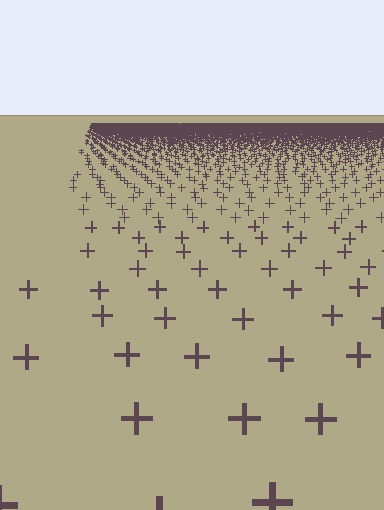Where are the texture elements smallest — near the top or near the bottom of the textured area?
Near the top.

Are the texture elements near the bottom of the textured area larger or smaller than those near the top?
Larger. Near the bottom, elements are closer to the viewer and appear at a bigger on-screen size.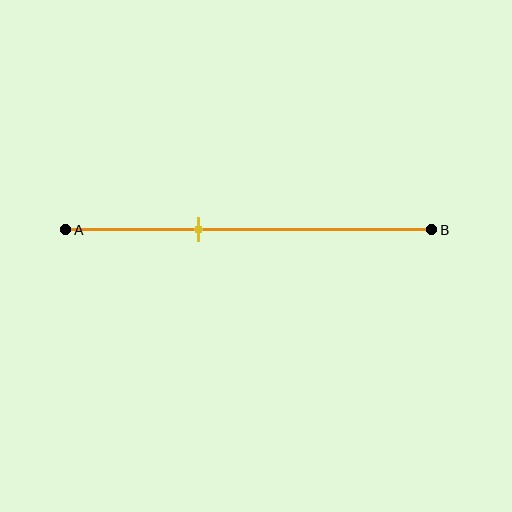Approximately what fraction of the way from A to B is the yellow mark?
The yellow mark is approximately 35% of the way from A to B.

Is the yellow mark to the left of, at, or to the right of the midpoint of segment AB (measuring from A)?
The yellow mark is to the left of the midpoint of segment AB.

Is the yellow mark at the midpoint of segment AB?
No, the mark is at about 35% from A, not at the 50% midpoint.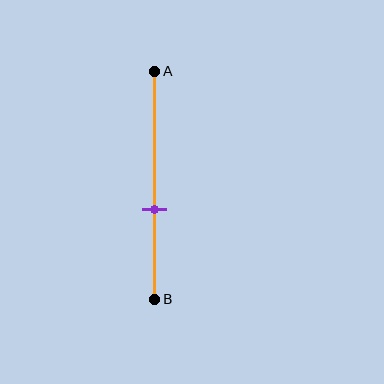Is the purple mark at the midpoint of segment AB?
No, the mark is at about 60% from A, not at the 50% midpoint.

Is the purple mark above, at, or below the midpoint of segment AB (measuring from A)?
The purple mark is below the midpoint of segment AB.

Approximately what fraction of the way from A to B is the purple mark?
The purple mark is approximately 60% of the way from A to B.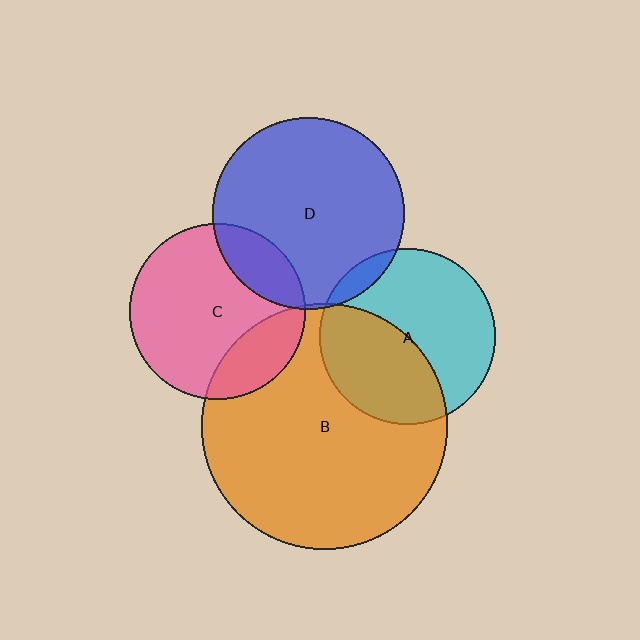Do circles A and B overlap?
Yes.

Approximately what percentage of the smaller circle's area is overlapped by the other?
Approximately 45%.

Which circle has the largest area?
Circle B (orange).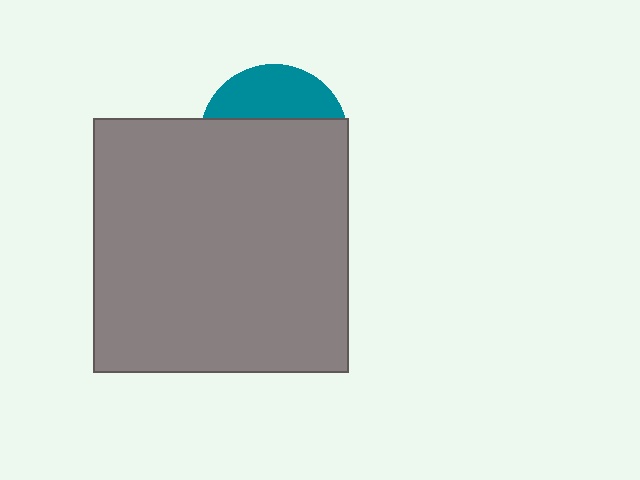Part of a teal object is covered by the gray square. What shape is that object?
It is a circle.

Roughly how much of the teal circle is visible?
A small part of it is visible (roughly 33%).